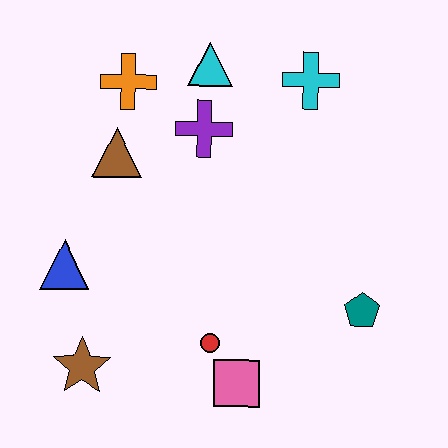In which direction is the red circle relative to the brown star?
The red circle is to the right of the brown star.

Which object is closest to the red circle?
The pink square is closest to the red circle.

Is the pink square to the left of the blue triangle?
No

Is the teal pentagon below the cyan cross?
Yes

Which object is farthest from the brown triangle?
The teal pentagon is farthest from the brown triangle.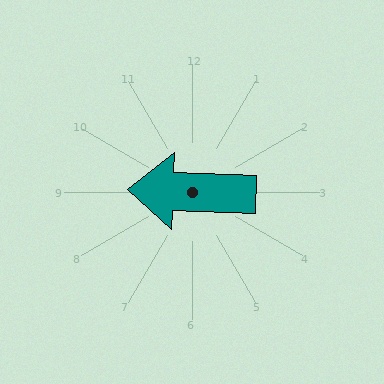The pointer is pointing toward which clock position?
Roughly 9 o'clock.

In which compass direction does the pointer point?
West.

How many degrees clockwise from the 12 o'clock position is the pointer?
Approximately 272 degrees.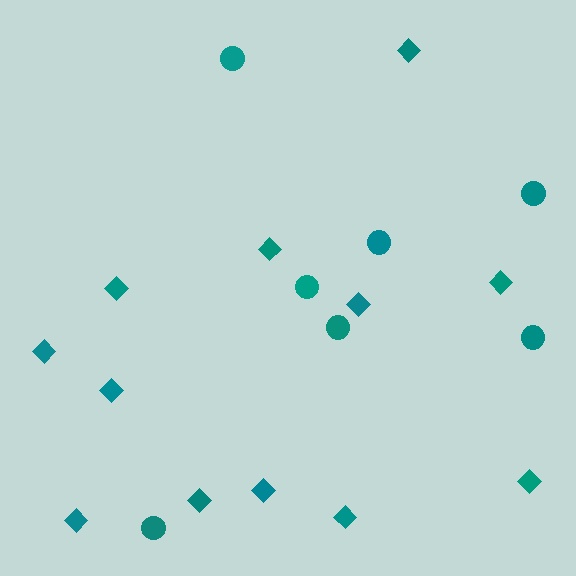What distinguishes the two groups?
There are 2 groups: one group of circles (7) and one group of diamonds (12).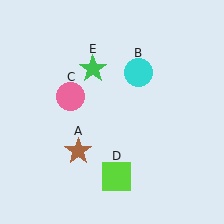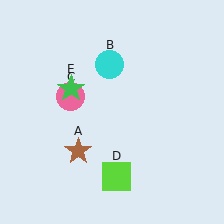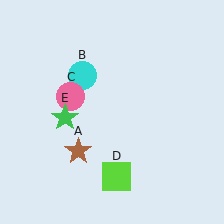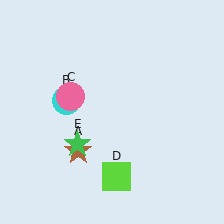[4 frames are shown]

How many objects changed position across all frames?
2 objects changed position: cyan circle (object B), green star (object E).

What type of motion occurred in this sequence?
The cyan circle (object B), green star (object E) rotated counterclockwise around the center of the scene.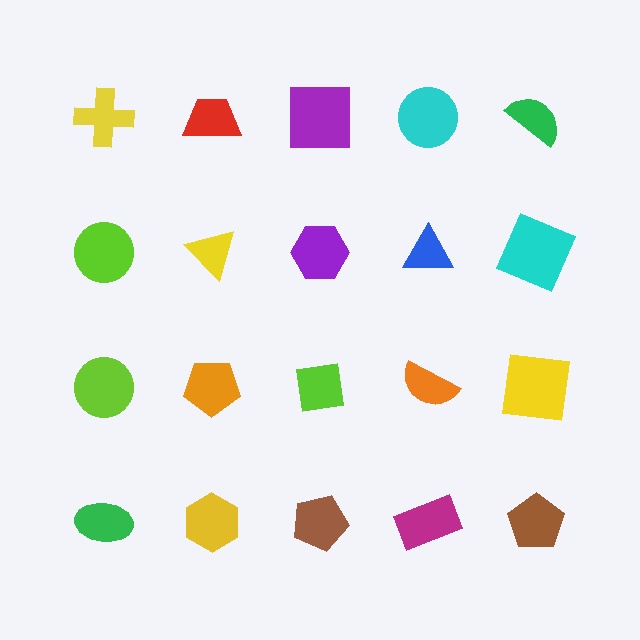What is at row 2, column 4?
A blue triangle.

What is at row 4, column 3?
A brown pentagon.